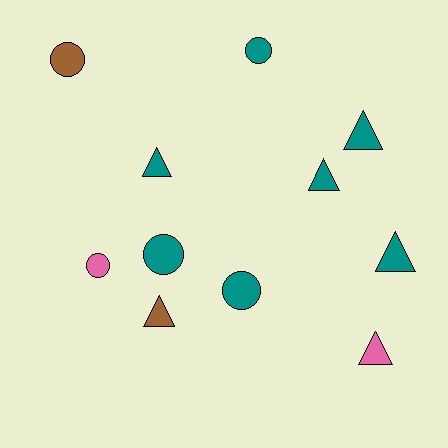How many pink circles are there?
There is 1 pink circle.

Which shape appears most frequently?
Triangle, with 6 objects.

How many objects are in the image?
There are 11 objects.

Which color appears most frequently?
Teal, with 7 objects.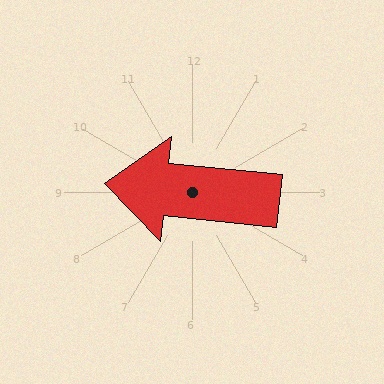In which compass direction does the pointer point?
West.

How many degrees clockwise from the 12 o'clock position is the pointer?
Approximately 276 degrees.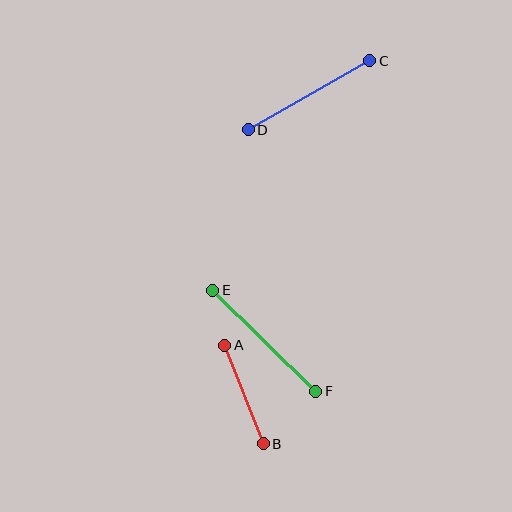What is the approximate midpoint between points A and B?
The midpoint is at approximately (244, 395) pixels.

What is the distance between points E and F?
The distance is approximately 144 pixels.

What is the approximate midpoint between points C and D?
The midpoint is at approximately (309, 95) pixels.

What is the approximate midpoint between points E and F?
The midpoint is at approximately (264, 341) pixels.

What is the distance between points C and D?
The distance is approximately 140 pixels.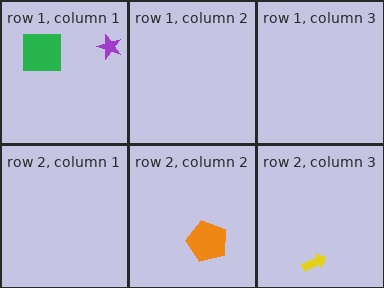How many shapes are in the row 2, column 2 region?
1.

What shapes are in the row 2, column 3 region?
The yellow arrow.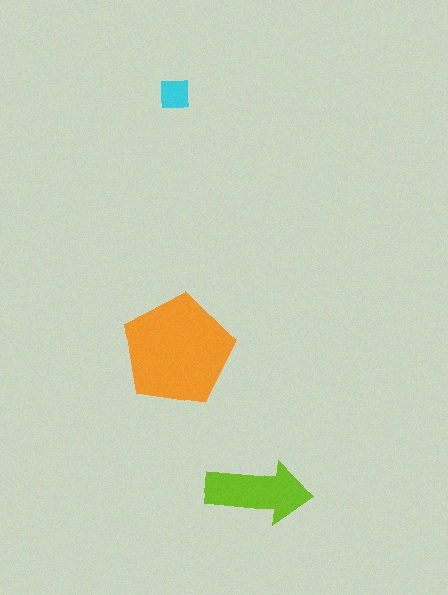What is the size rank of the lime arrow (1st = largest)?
2nd.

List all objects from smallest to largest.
The cyan square, the lime arrow, the orange pentagon.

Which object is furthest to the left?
The orange pentagon is leftmost.